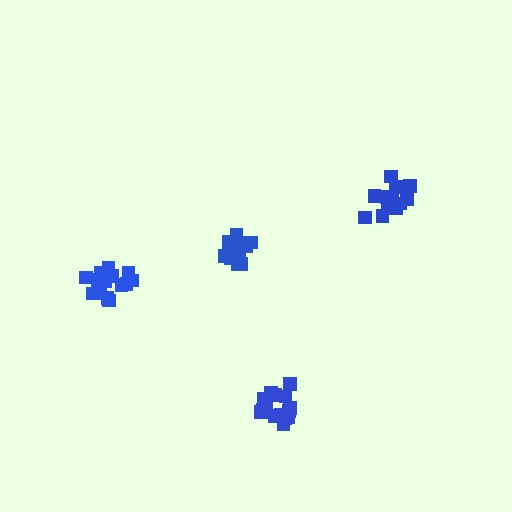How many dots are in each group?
Group 1: 13 dots, Group 2: 17 dots, Group 3: 14 dots, Group 4: 18 dots (62 total).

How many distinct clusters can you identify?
There are 4 distinct clusters.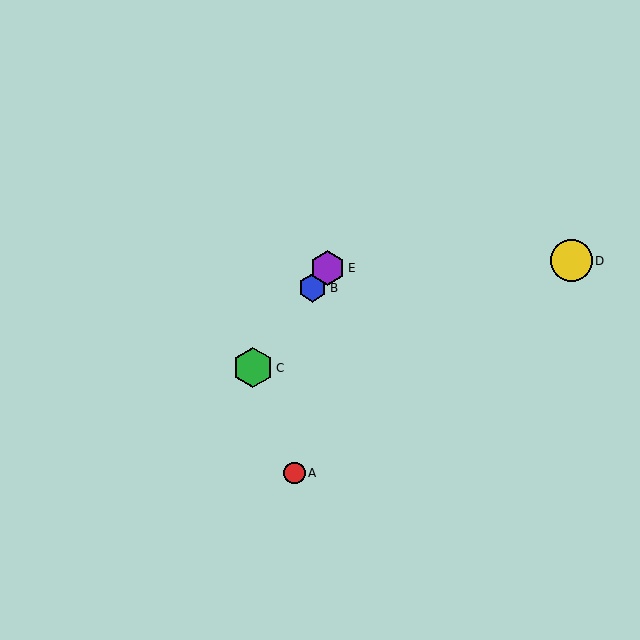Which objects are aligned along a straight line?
Objects B, C, E are aligned along a straight line.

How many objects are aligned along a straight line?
3 objects (B, C, E) are aligned along a straight line.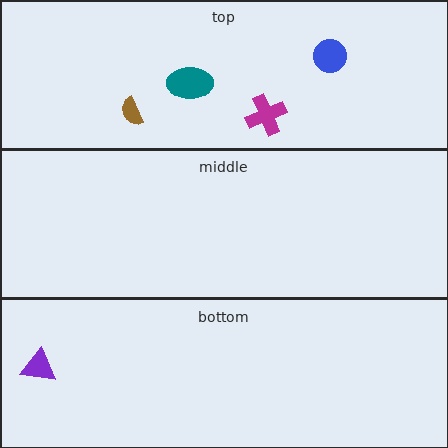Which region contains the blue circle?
The top region.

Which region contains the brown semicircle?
The top region.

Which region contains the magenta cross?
The top region.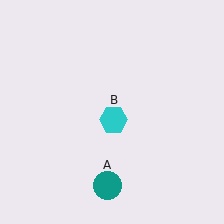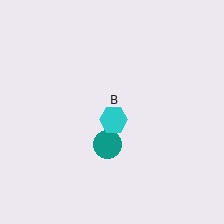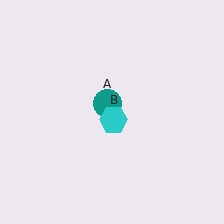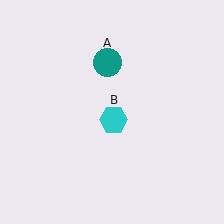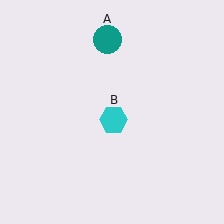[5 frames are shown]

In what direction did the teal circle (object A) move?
The teal circle (object A) moved up.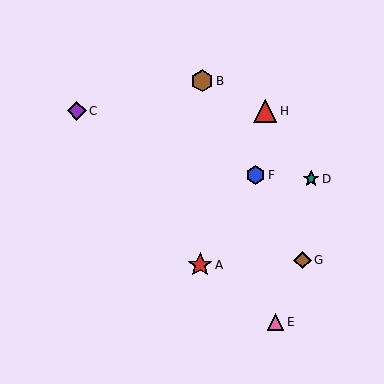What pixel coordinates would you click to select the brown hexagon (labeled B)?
Click at (202, 81) to select the brown hexagon B.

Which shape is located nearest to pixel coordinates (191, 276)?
The red star (labeled A) at (200, 265) is nearest to that location.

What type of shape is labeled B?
Shape B is a brown hexagon.